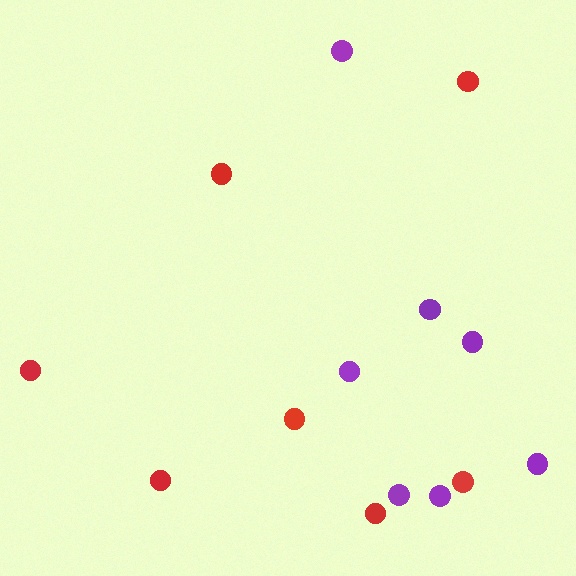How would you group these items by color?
There are 2 groups: one group of purple circles (7) and one group of red circles (7).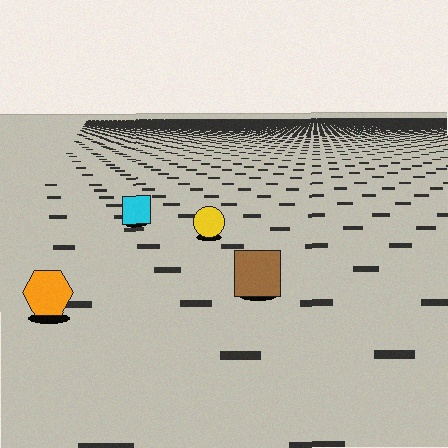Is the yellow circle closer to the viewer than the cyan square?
Yes. The yellow circle is closer — you can tell from the texture gradient: the ground texture is coarser near it.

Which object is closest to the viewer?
The orange hexagon is closest. The texture marks near it are larger and more spread out.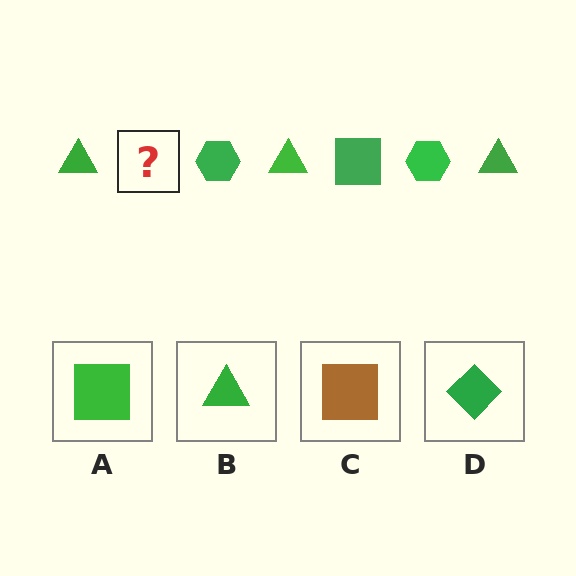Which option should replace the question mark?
Option A.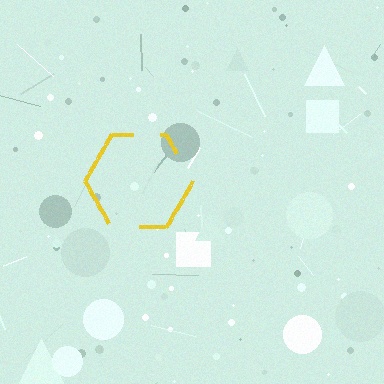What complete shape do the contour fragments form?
The contour fragments form a hexagon.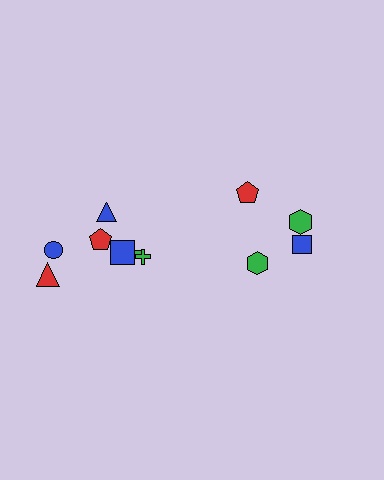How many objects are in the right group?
There are 4 objects.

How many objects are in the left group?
There are 7 objects.